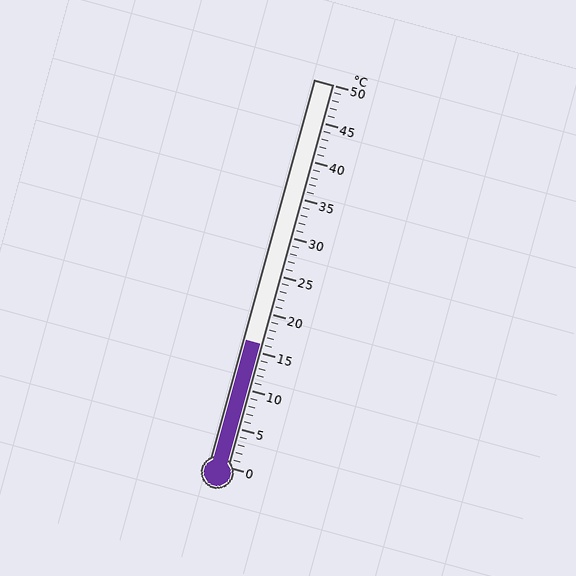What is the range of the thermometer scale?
The thermometer scale ranges from 0°C to 50°C.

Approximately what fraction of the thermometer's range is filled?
The thermometer is filled to approximately 30% of its range.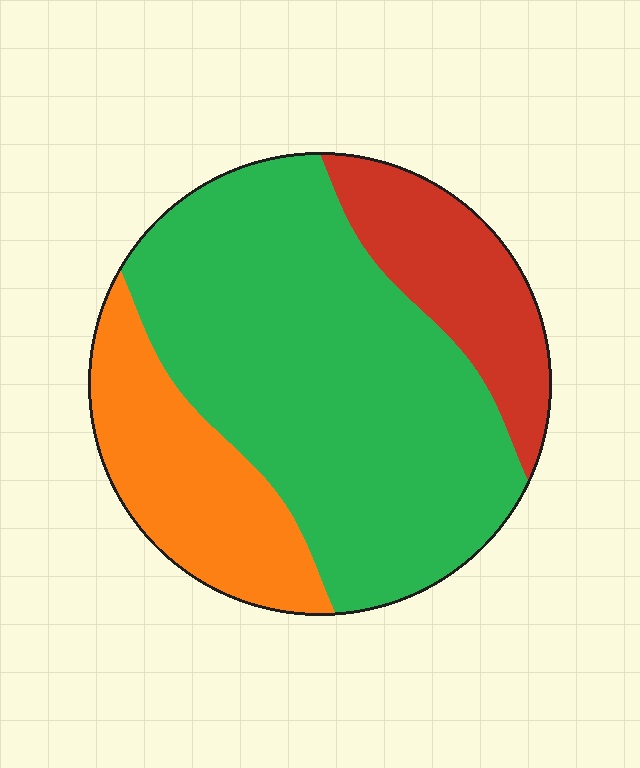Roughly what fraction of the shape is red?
Red takes up between a sixth and a third of the shape.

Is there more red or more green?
Green.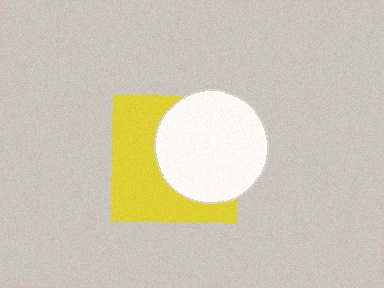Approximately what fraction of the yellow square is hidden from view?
Roughly 49% of the yellow square is hidden behind the white circle.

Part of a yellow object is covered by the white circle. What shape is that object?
It is a square.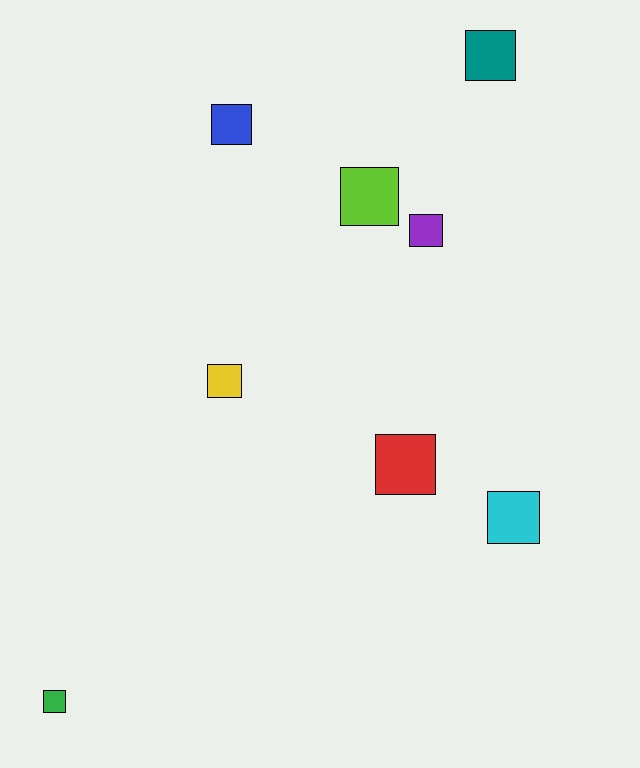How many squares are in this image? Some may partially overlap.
There are 8 squares.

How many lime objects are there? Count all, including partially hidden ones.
There is 1 lime object.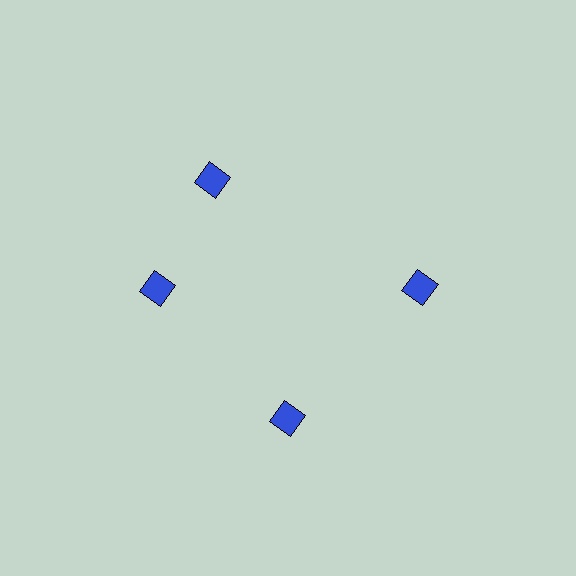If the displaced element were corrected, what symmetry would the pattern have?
It would have 4-fold rotational symmetry — the pattern would map onto itself every 90 degrees.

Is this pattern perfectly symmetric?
No. The 4 blue diamonds are arranged in a ring, but one element near the 12 o'clock position is rotated out of alignment along the ring, breaking the 4-fold rotational symmetry.